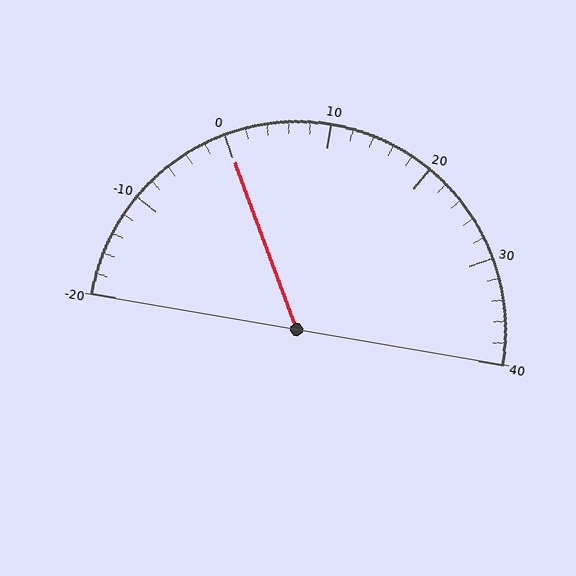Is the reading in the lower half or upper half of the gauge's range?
The reading is in the lower half of the range (-20 to 40).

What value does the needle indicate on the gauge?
The needle indicates approximately 0.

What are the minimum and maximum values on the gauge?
The gauge ranges from -20 to 40.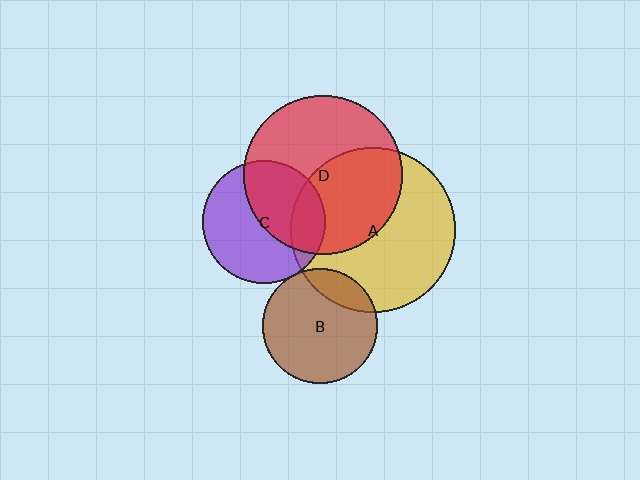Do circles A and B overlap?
Yes.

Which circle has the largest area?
Circle A (yellow).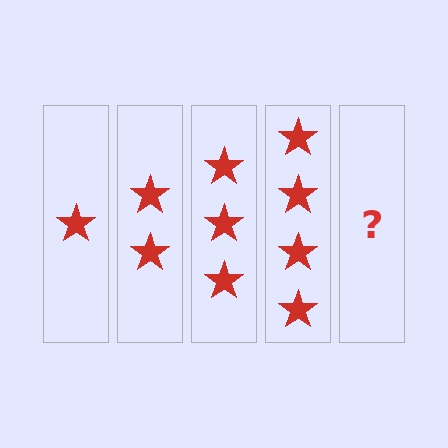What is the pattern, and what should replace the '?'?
The pattern is that each step adds one more star. The '?' should be 5 stars.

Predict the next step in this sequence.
The next step is 5 stars.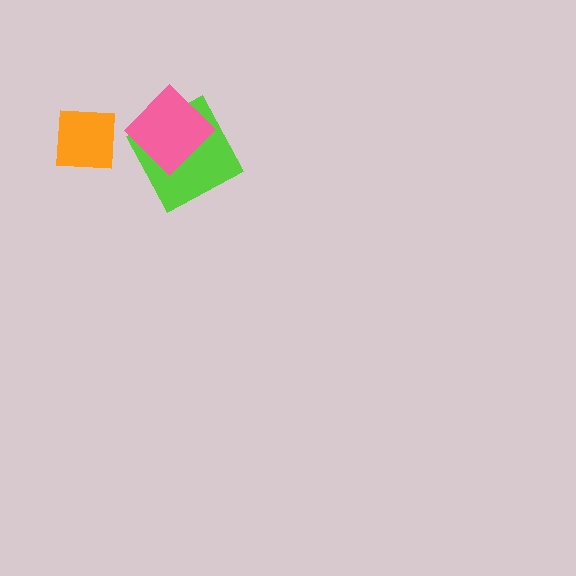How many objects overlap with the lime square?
1 object overlaps with the lime square.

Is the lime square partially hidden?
Yes, it is partially covered by another shape.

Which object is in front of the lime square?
The pink diamond is in front of the lime square.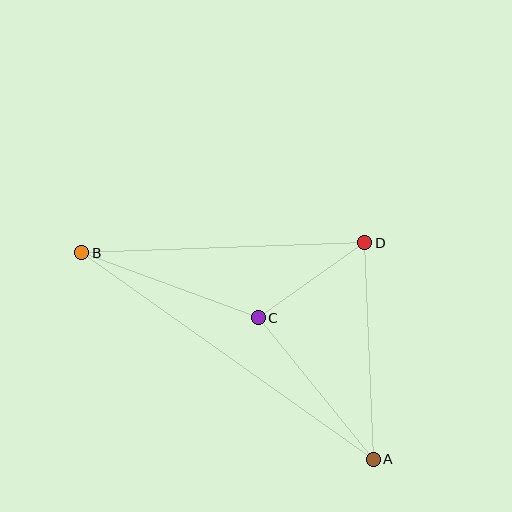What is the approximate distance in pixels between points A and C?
The distance between A and C is approximately 182 pixels.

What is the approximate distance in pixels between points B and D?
The distance between B and D is approximately 283 pixels.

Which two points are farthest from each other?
Points A and B are farthest from each other.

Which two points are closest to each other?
Points C and D are closest to each other.